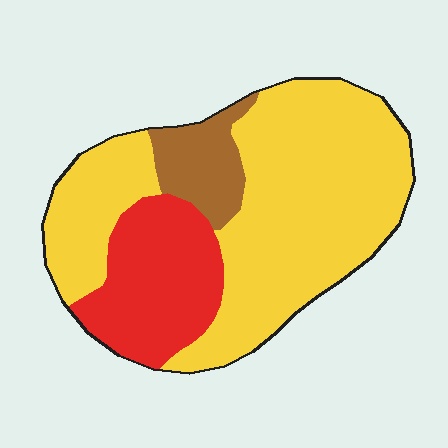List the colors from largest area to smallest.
From largest to smallest: yellow, red, brown.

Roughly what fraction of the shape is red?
Red takes up about one quarter (1/4) of the shape.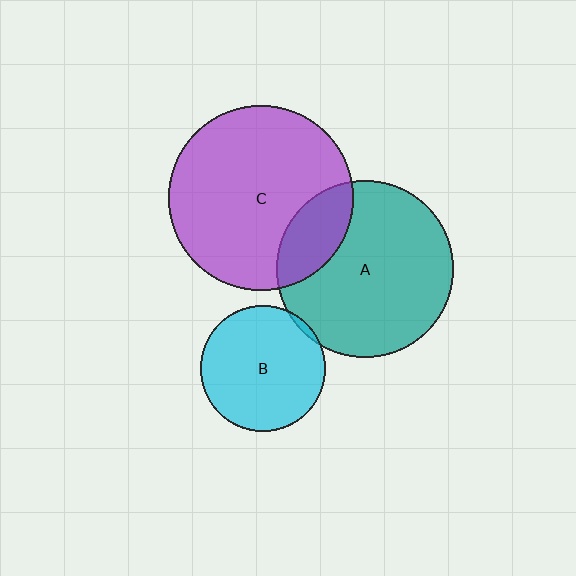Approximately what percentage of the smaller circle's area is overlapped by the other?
Approximately 5%.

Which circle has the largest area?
Circle C (purple).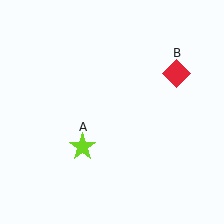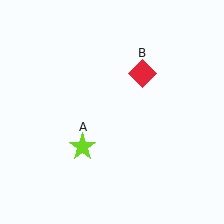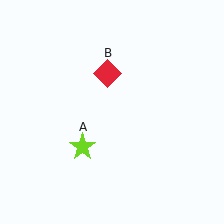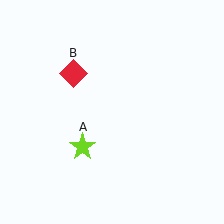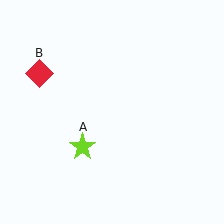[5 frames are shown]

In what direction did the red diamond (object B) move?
The red diamond (object B) moved left.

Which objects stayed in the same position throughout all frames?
Lime star (object A) remained stationary.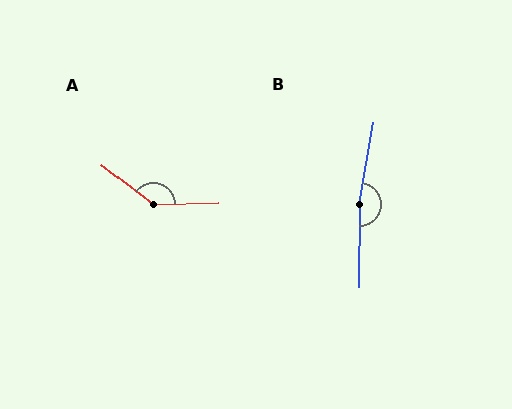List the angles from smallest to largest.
A (141°), B (170°).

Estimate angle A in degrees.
Approximately 141 degrees.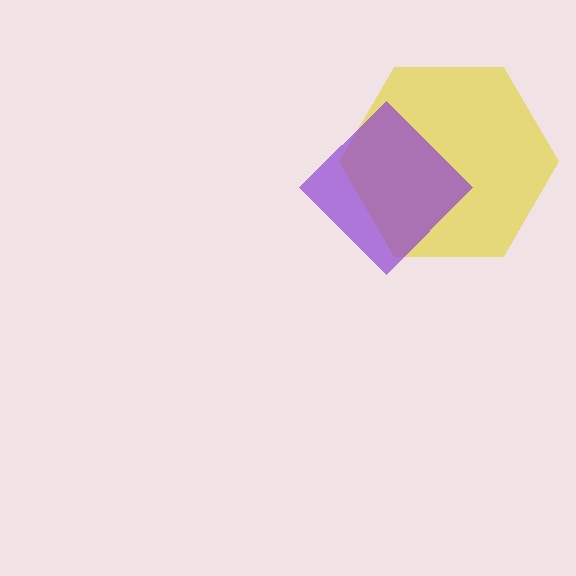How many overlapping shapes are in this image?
There are 2 overlapping shapes in the image.